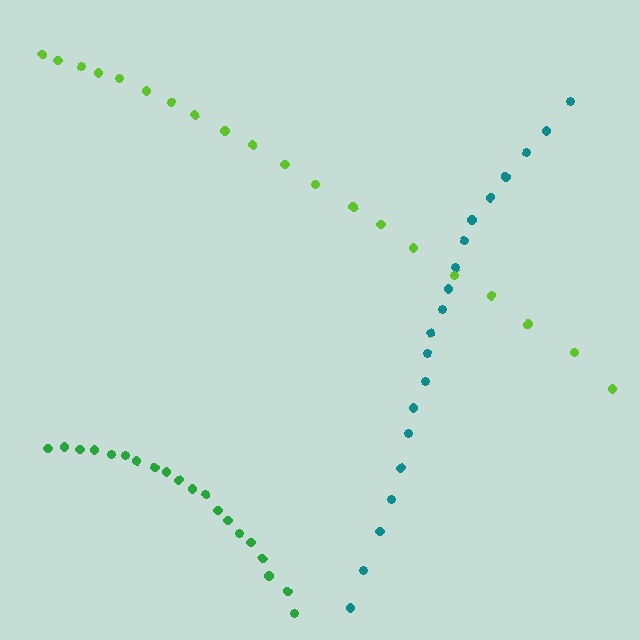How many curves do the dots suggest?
There are 3 distinct paths.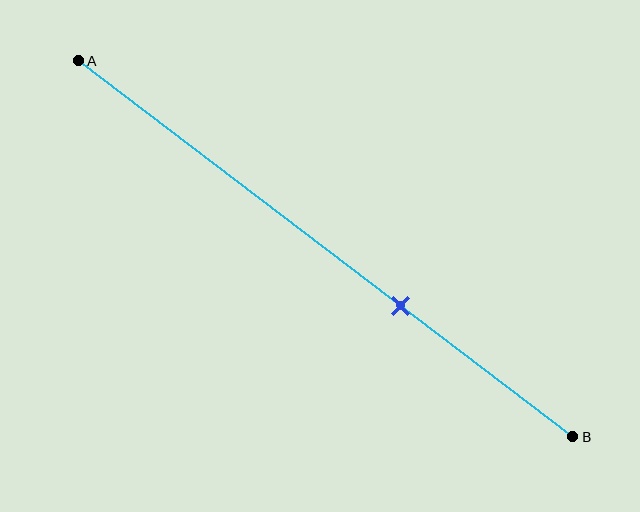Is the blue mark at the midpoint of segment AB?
No, the mark is at about 65% from A, not at the 50% midpoint.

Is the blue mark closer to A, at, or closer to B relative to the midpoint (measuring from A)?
The blue mark is closer to point B than the midpoint of segment AB.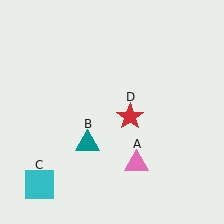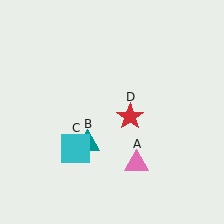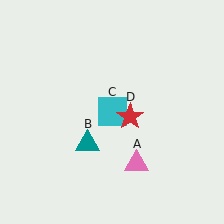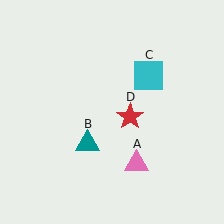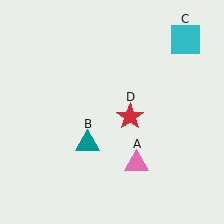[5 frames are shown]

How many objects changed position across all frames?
1 object changed position: cyan square (object C).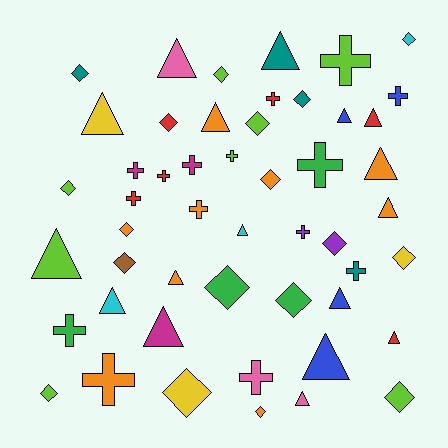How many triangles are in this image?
There are 17 triangles.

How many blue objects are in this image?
There are 4 blue objects.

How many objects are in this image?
There are 50 objects.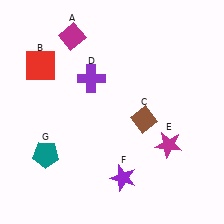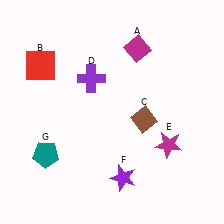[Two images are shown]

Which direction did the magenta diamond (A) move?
The magenta diamond (A) moved right.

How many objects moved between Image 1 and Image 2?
1 object moved between the two images.